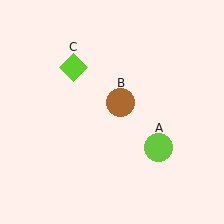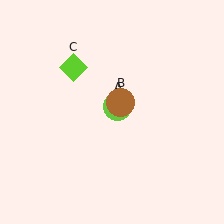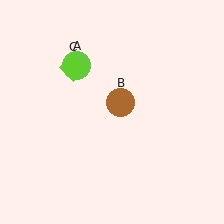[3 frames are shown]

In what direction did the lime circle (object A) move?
The lime circle (object A) moved up and to the left.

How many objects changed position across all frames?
1 object changed position: lime circle (object A).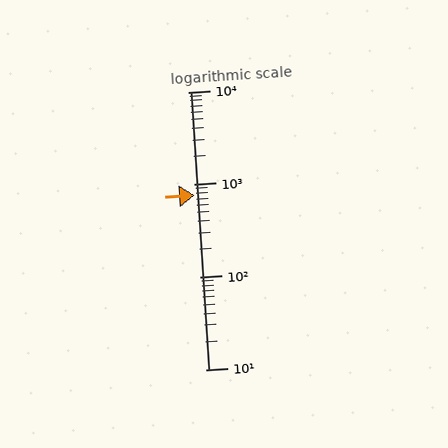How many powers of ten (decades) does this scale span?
The scale spans 3 decades, from 10 to 10000.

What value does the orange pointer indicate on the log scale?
The pointer indicates approximately 760.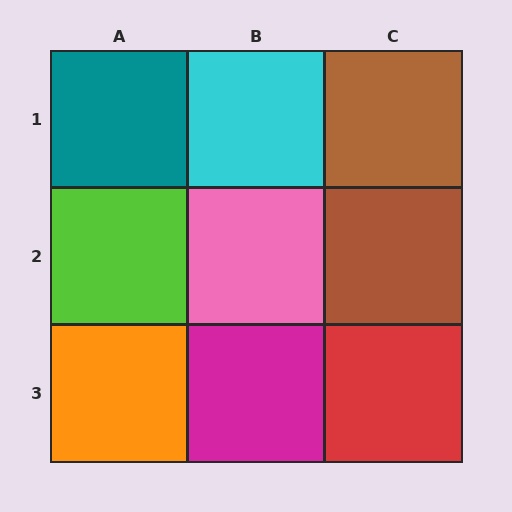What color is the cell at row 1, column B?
Cyan.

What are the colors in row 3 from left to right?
Orange, magenta, red.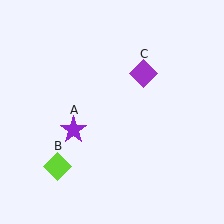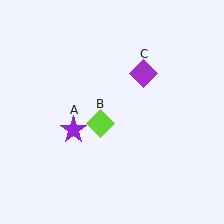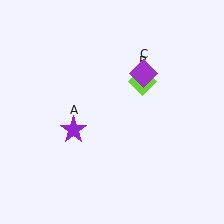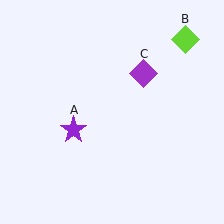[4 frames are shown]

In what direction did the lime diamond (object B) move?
The lime diamond (object B) moved up and to the right.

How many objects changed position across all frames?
1 object changed position: lime diamond (object B).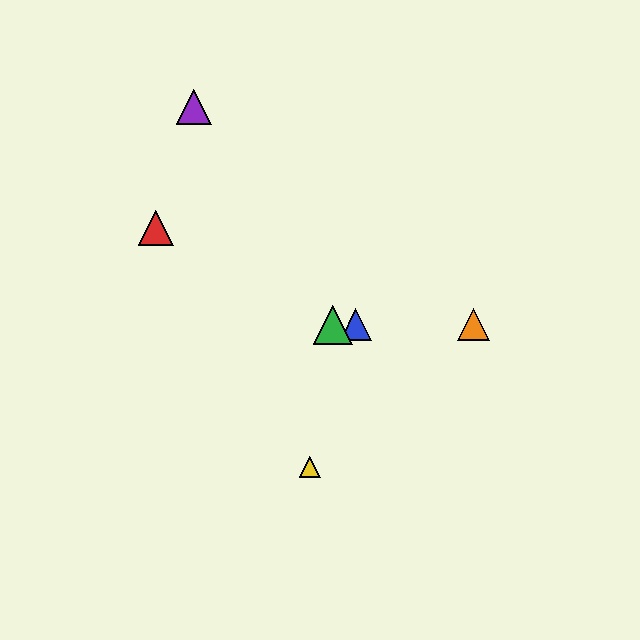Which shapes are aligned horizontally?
The blue triangle, the green triangle, the orange triangle are aligned horizontally.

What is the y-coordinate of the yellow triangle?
The yellow triangle is at y≈467.